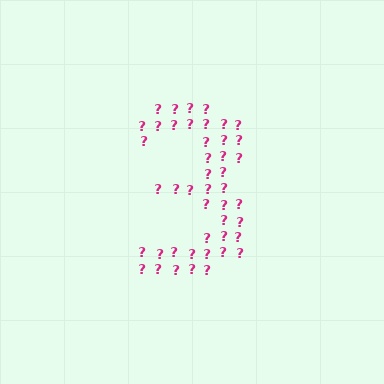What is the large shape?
The large shape is the digit 3.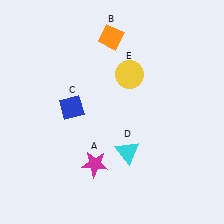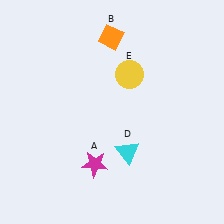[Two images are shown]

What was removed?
The blue diamond (C) was removed in Image 2.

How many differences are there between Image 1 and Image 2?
There is 1 difference between the two images.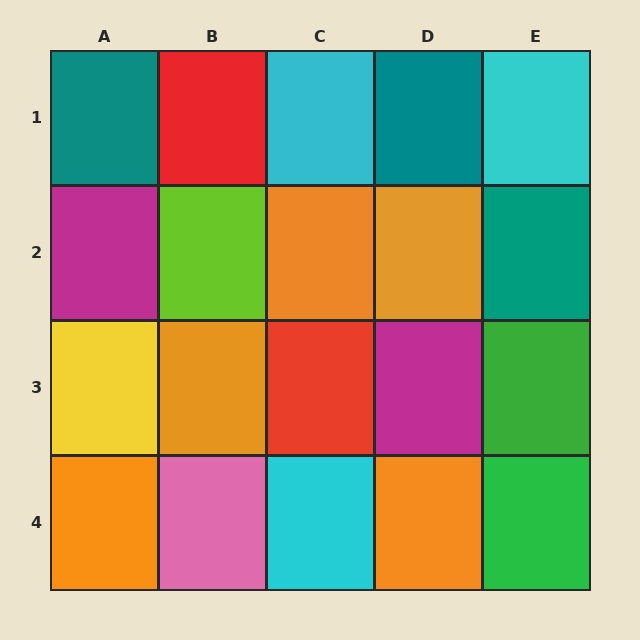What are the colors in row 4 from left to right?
Orange, pink, cyan, orange, green.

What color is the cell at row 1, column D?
Teal.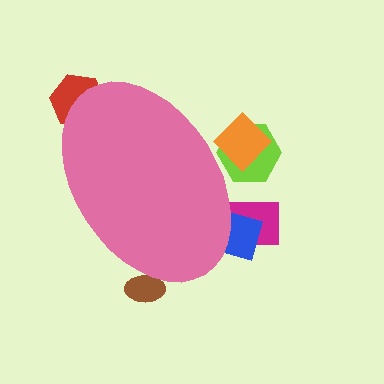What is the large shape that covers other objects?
A pink ellipse.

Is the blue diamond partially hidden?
Yes, the blue diamond is partially hidden behind the pink ellipse.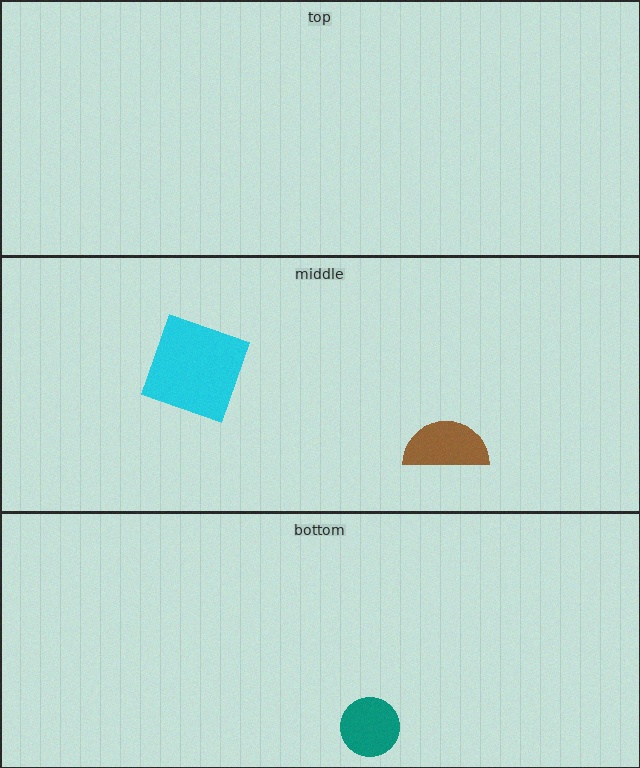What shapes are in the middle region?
The cyan square, the brown semicircle.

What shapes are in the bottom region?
The teal circle.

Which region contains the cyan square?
The middle region.